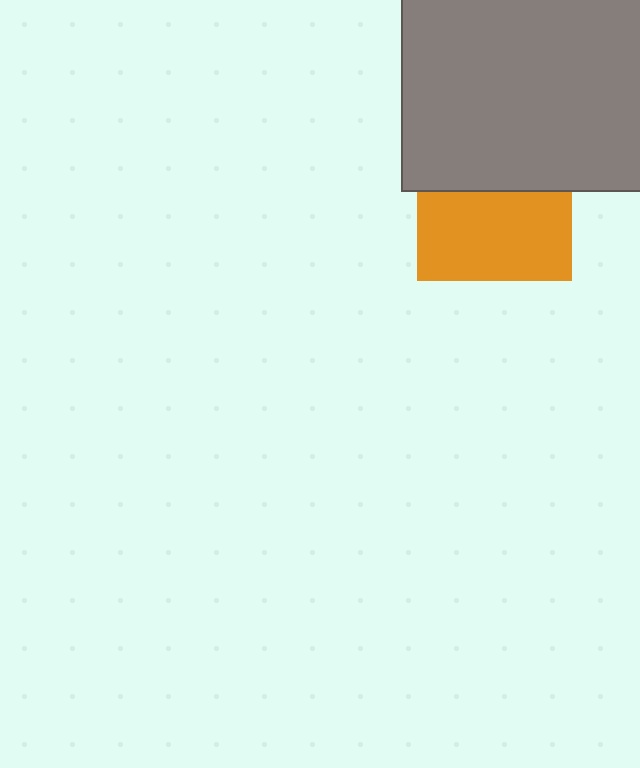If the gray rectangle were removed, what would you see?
You would see the complete orange square.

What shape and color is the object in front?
The object in front is a gray rectangle.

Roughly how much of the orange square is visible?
About half of it is visible (roughly 58%).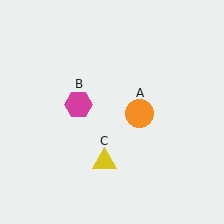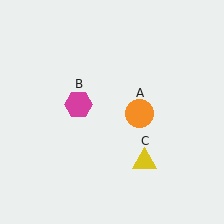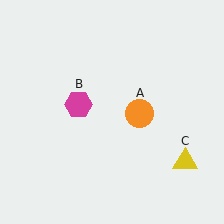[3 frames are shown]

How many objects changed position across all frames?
1 object changed position: yellow triangle (object C).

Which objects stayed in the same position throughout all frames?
Orange circle (object A) and magenta hexagon (object B) remained stationary.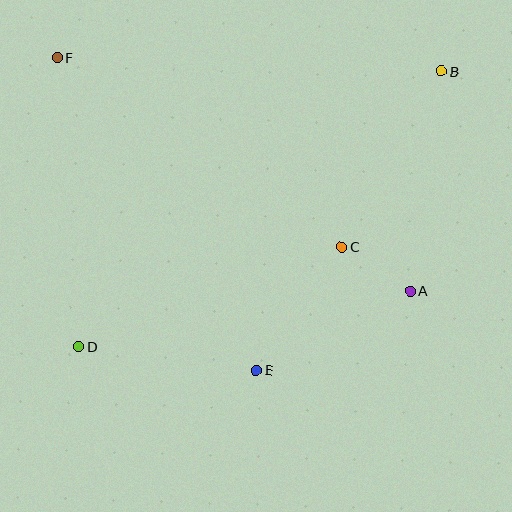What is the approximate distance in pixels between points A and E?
The distance between A and E is approximately 173 pixels.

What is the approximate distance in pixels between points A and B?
The distance between A and B is approximately 222 pixels.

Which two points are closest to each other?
Points A and C are closest to each other.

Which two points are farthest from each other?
Points B and D are farthest from each other.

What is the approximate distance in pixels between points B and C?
The distance between B and C is approximately 202 pixels.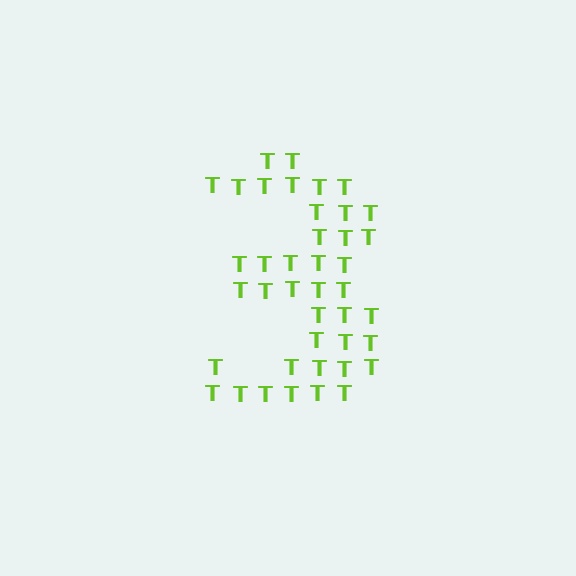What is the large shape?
The large shape is the digit 3.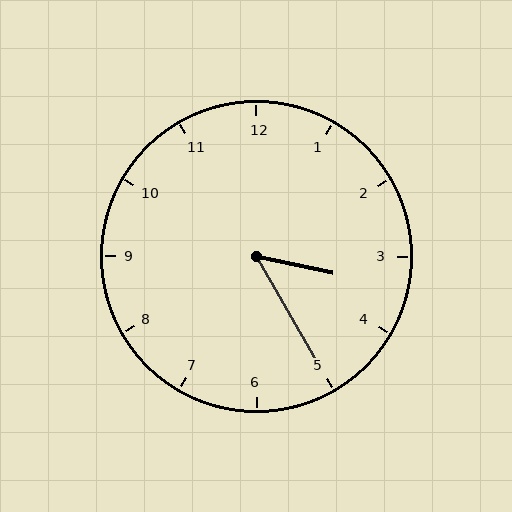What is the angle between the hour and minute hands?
Approximately 48 degrees.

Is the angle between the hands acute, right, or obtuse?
It is acute.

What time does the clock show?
3:25.